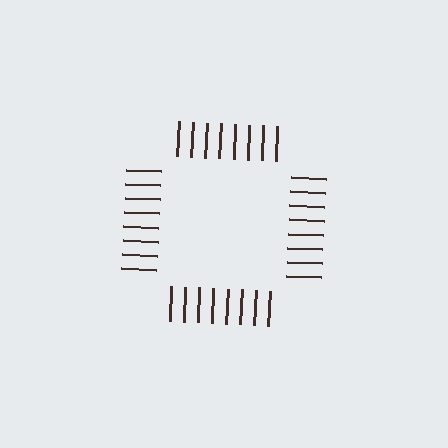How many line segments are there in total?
32 — 8 along each of the 4 edges.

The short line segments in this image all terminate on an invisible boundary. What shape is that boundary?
An illusory square — the line segments terminate on its edges but no continuous stroke is drawn.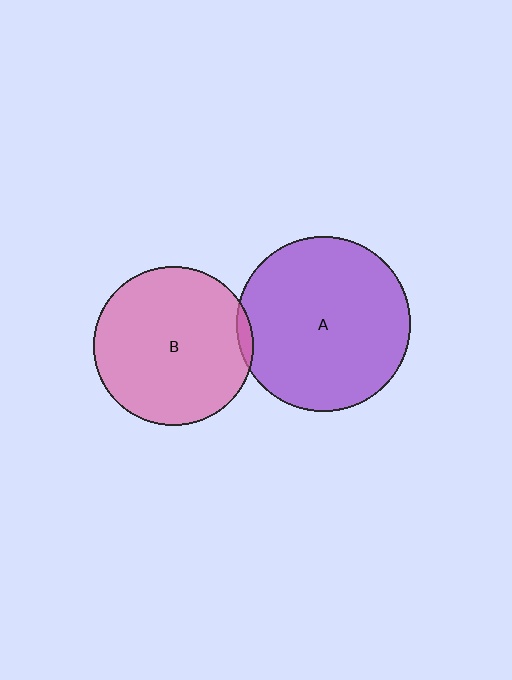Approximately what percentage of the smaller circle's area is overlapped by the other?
Approximately 5%.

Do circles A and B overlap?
Yes.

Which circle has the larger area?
Circle A (purple).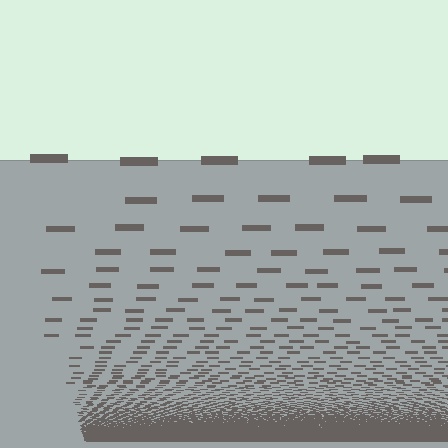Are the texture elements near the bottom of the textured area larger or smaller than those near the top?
Smaller. The gradient is inverted — elements near the bottom are smaller and denser.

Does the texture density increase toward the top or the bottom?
Density increases toward the bottom.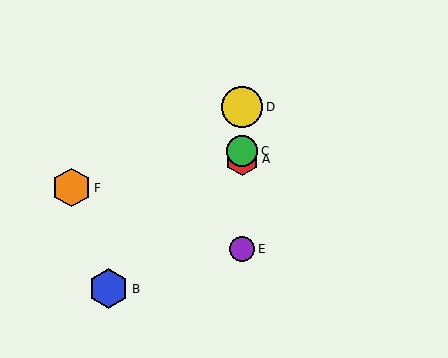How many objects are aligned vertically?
4 objects (A, C, D, E) are aligned vertically.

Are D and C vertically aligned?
Yes, both are at x≈242.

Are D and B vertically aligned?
No, D is at x≈242 and B is at x≈109.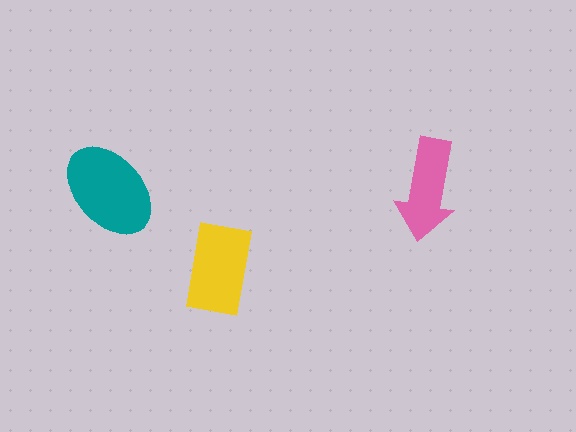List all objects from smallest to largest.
The pink arrow, the yellow rectangle, the teal ellipse.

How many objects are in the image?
There are 3 objects in the image.